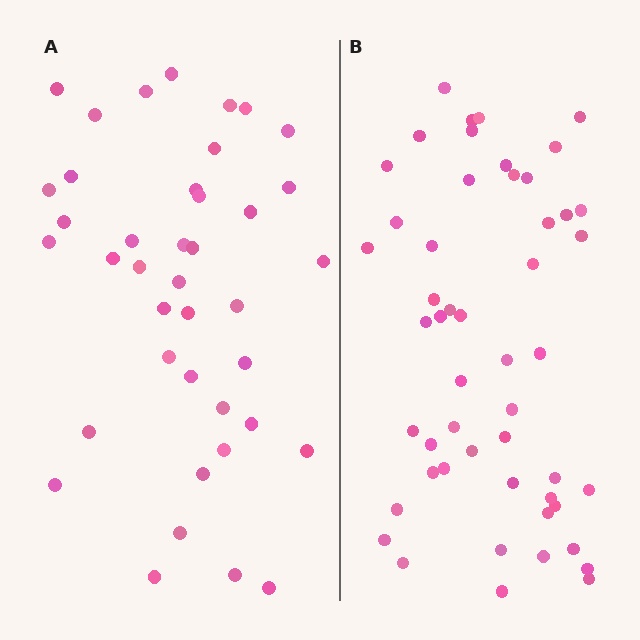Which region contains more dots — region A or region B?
Region B (the right region) has more dots.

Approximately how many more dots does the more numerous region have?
Region B has roughly 12 or so more dots than region A.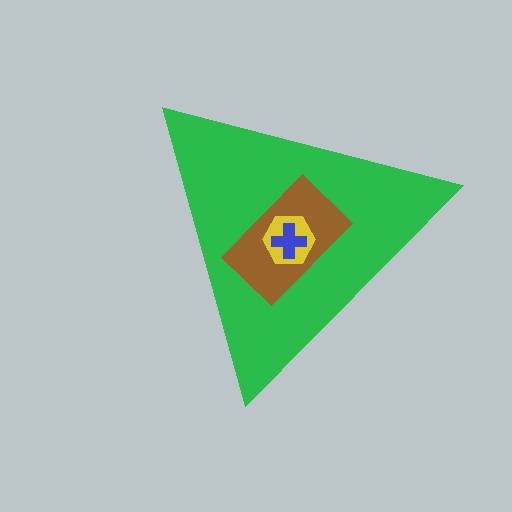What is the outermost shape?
The green triangle.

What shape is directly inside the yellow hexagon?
The blue cross.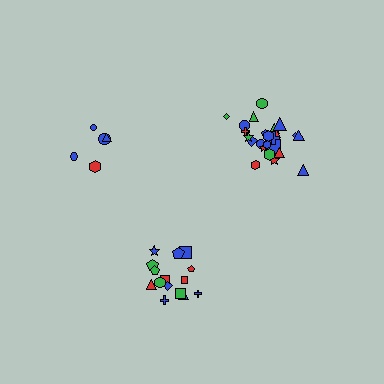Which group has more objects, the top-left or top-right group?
The top-right group.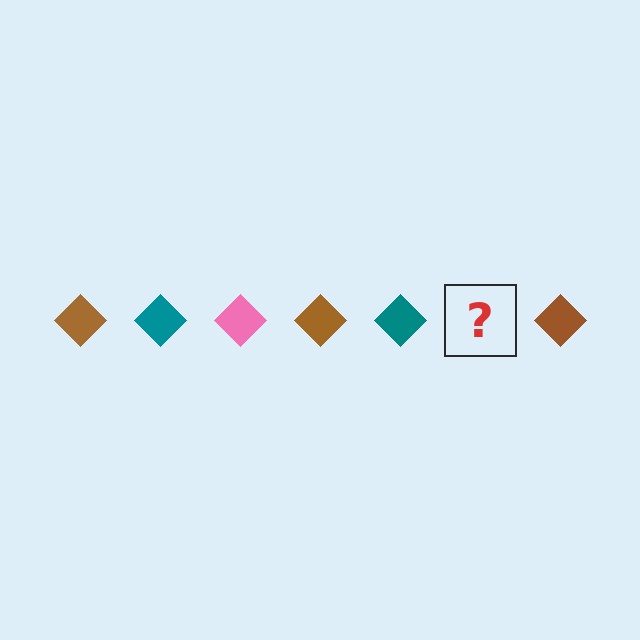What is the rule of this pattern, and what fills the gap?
The rule is that the pattern cycles through brown, teal, pink diamonds. The gap should be filled with a pink diamond.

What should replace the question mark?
The question mark should be replaced with a pink diamond.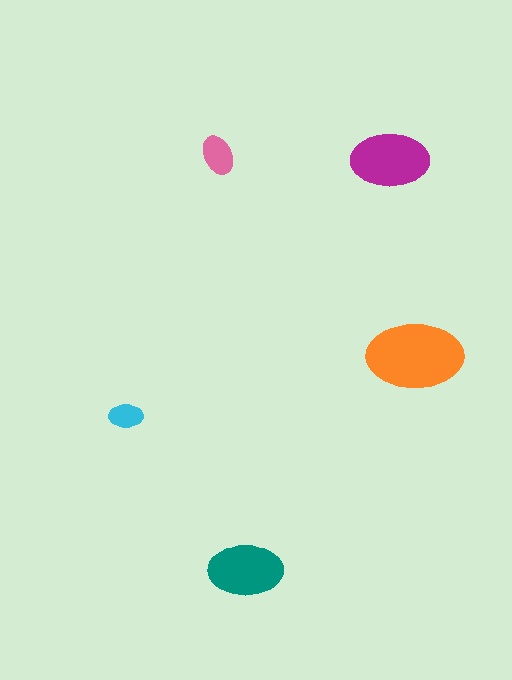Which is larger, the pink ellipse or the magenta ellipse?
The magenta one.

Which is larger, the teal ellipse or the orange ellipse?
The orange one.